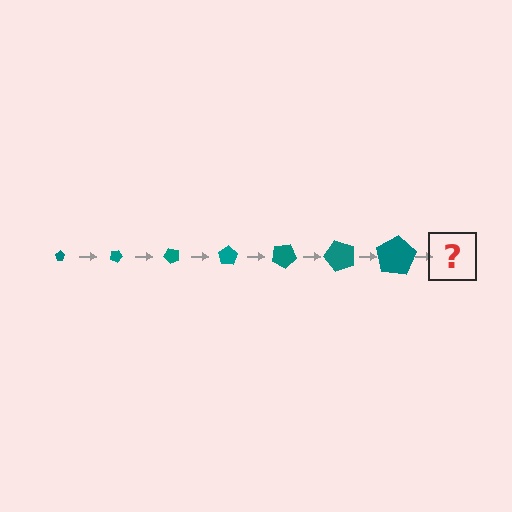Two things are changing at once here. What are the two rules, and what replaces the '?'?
The two rules are that the pentagon grows larger each step and it rotates 25 degrees each step. The '?' should be a pentagon, larger than the previous one and rotated 175 degrees from the start.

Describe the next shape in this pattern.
It should be a pentagon, larger than the previous one and rotated 175 degrees from the start.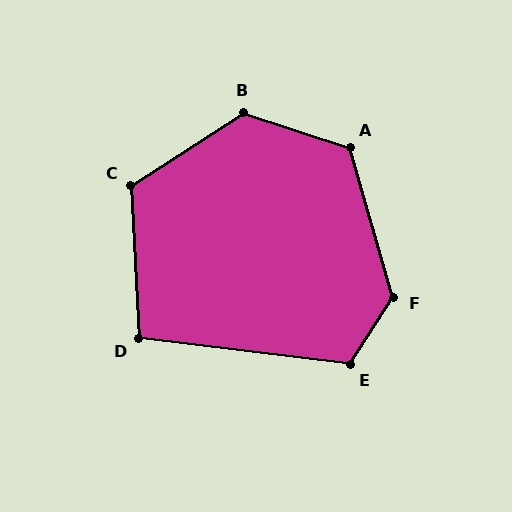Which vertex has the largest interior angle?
F, at approximately 131 degrees.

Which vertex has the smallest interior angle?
D, at approximately 100 degrees.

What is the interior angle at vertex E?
Approximately 116 degrees (obtuse).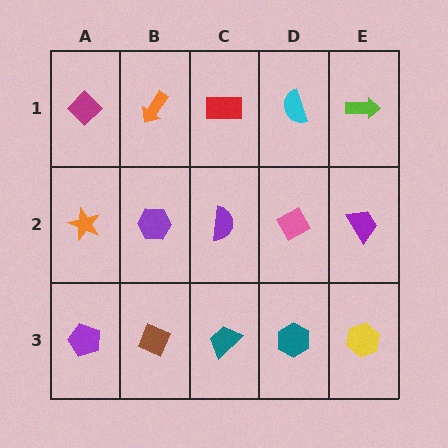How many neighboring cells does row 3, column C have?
3.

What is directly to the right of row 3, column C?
A teal hexagon.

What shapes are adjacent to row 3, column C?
A purple semicircle (row 2, column C), a brown diamond (row 3, column B), a teal hexagon (row 3, column D).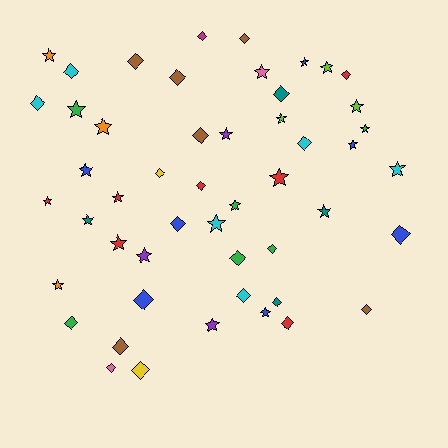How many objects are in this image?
There are 50 objects.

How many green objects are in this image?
There are 6 green objects.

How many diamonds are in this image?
There are 25 diamonds.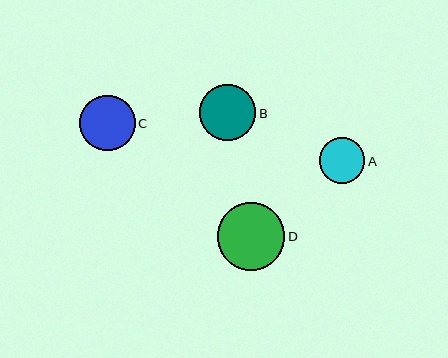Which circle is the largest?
Circle D is the largest with a size of approximately 67 pixels.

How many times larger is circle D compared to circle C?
Circle D is approximately 1.2 times the size of circle C.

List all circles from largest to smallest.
From largest to smallest: D, B, C, A.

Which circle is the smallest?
Circle A is the smallest with a size of approximately 45 pixels.